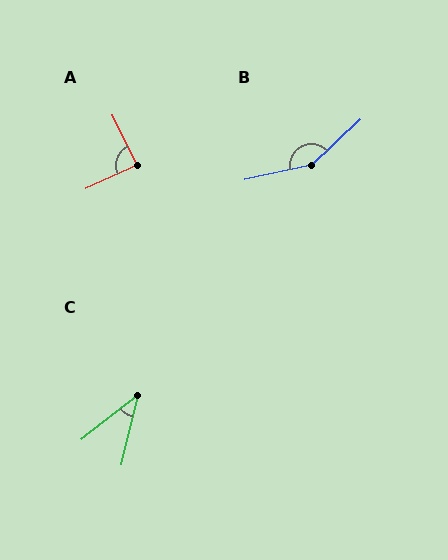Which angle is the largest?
B, at approximately 148 degrees.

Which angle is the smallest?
C, at approximately 38 degrees.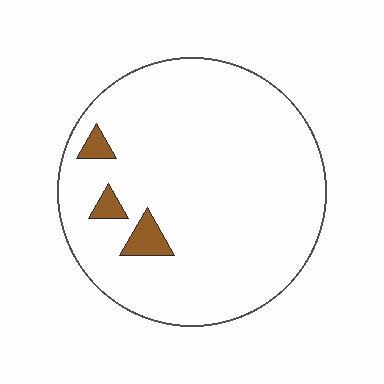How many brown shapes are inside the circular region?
3.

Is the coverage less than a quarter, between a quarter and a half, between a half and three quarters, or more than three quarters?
Less than a quarter.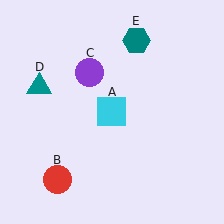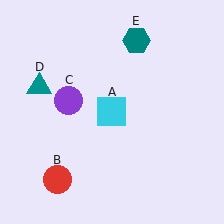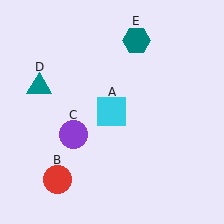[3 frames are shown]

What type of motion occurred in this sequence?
The purple circle (object C) rotated counterclockwise around the center of the scene.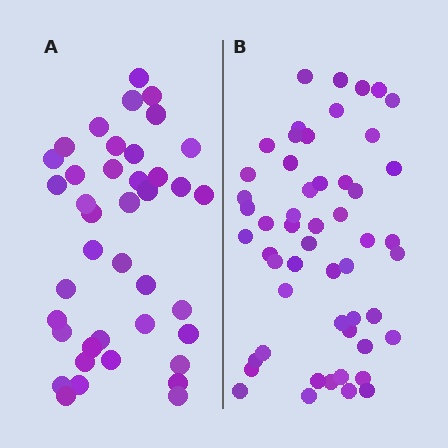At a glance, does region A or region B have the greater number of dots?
Region B (the right region) has more dots.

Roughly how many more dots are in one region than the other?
Region B has approximately 15 more dots than region A.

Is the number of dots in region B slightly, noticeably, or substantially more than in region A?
Region B has noticeably more, but not dramatically so. The ratio is roughly 1.3 to 1.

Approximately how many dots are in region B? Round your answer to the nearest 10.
About 50 dots. (The exact count is 53, which rounds to 50.)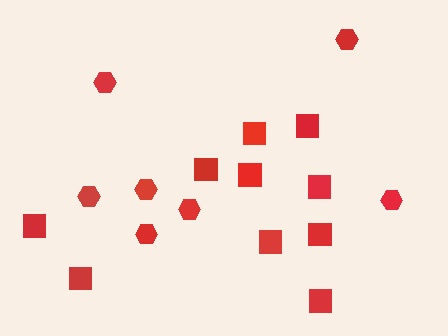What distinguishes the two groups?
There are 2 groups: one group of hexagons (7) and one group of squares (10).